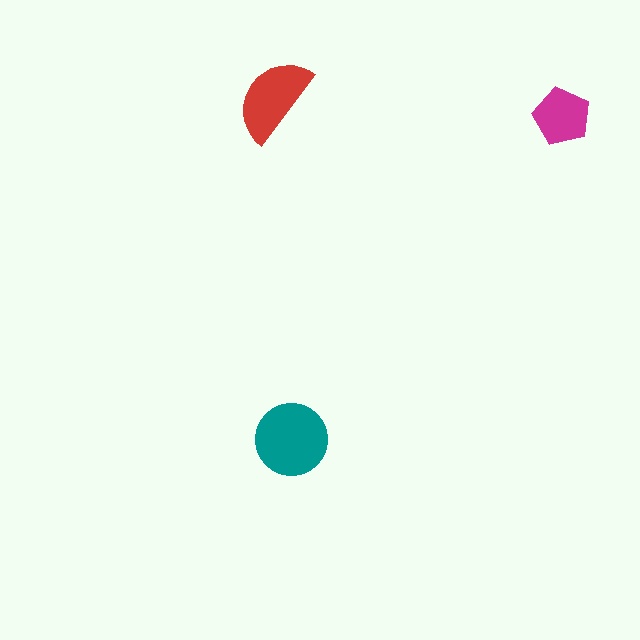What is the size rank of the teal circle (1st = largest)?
1st.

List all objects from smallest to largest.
The magenta pentagon, the red semicircle, the teal circle.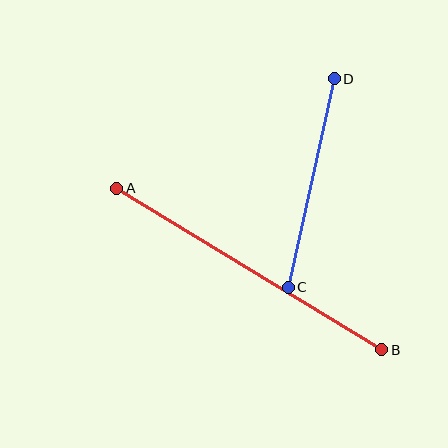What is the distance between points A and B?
The distance is approximately 310 pixels.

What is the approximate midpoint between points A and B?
The midpoint is at approximately (249, 269) pixels.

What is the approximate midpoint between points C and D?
The midpoint is at approximately (311, 183) pixels.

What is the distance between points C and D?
The distance is approximately 213 pixels.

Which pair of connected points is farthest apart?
Points A and B are farthest apart.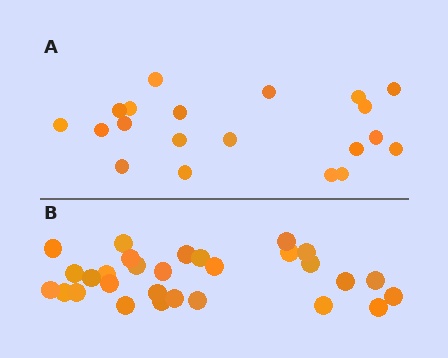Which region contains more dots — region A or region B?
Region B (the bottom region) has more dots.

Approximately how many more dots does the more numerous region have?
Region B has roughly 8 or so more dots than region A.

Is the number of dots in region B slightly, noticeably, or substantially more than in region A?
Region B has substantially more. The ratio is roughly 1.4 to 1.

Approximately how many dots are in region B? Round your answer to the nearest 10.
About 30 dots. (The exact count is 29, which rounds to 30.)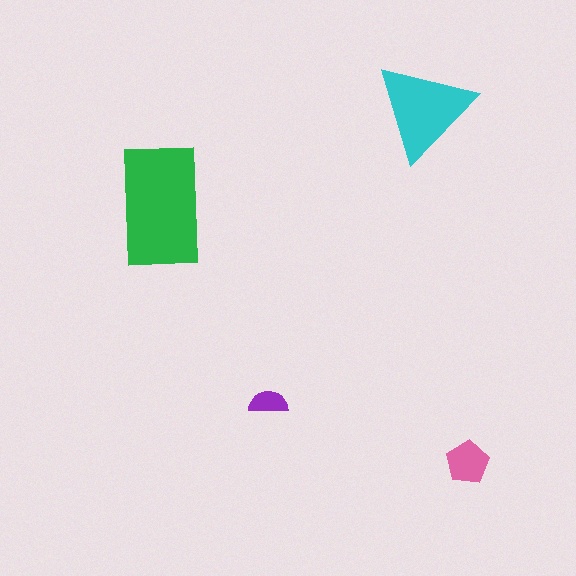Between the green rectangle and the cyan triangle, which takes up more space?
The green rectangle.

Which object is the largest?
The green rectangle.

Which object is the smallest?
The purple semicircle.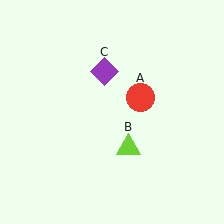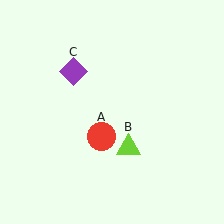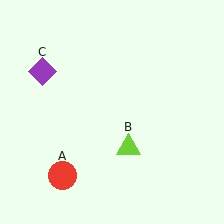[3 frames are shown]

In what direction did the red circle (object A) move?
The red circle (object A) moved down and to the left.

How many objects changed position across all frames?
2 objects changed position: red circle (object A), purple diamond (object C).